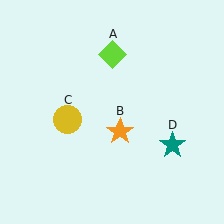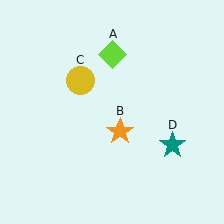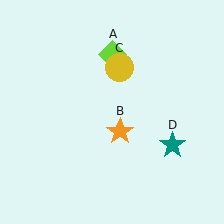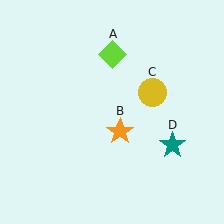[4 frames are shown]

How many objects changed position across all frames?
1 object changed position: yellow circle (object C).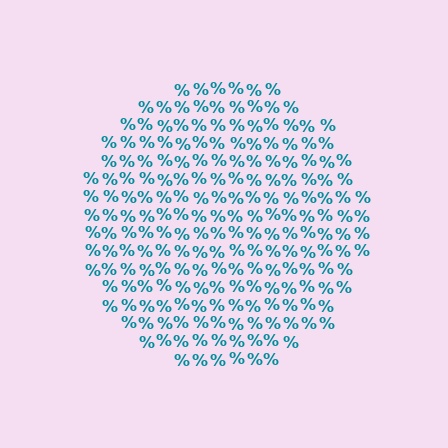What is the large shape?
The large shape is a circle.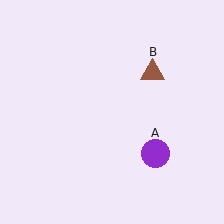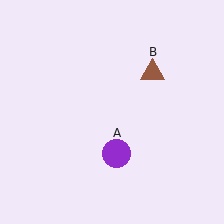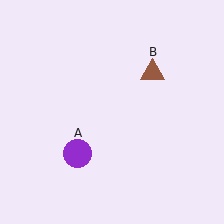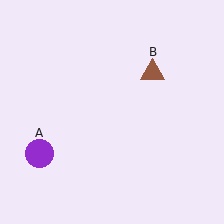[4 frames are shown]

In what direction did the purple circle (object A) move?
The purple circle (object A) moved left.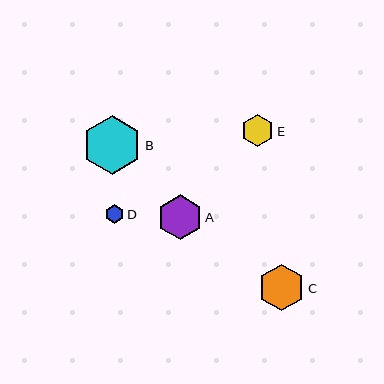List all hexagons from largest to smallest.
From largest to smallest: B, C, A, E, D.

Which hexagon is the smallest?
Hexagon D is the smallest with a size of approximately 19 pixels.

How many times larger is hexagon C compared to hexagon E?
Hexagon C is approximately 1.4 times the size of hexagon E.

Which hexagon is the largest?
Hexagon B is the largest with a size of approximately 59 pixels.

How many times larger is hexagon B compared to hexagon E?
Hexagon B is approximately 1.8 times the size of hexagon E.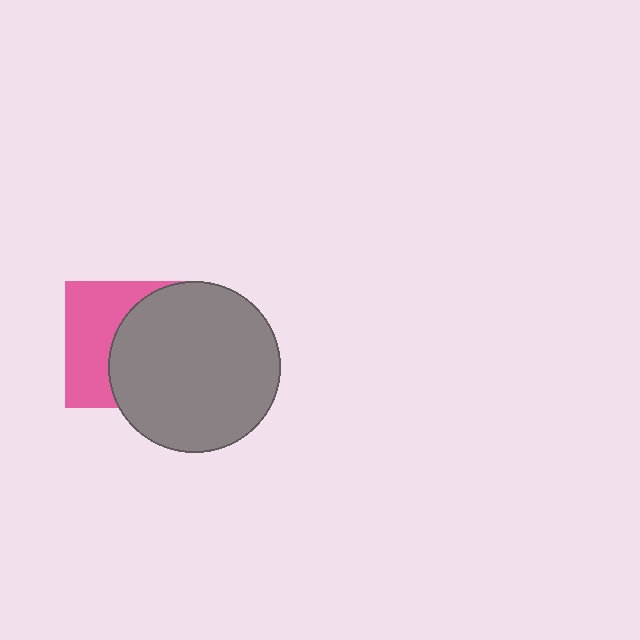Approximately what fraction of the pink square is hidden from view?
Roughly 56% of the pink square is hidden behind the gray circle.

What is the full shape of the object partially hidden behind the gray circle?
The partially hidden object is a pink square.